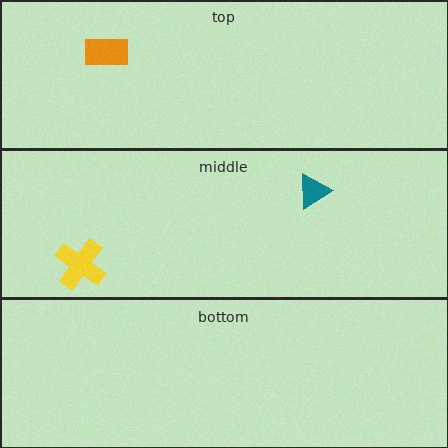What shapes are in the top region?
The orange rectangle.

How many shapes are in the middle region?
2.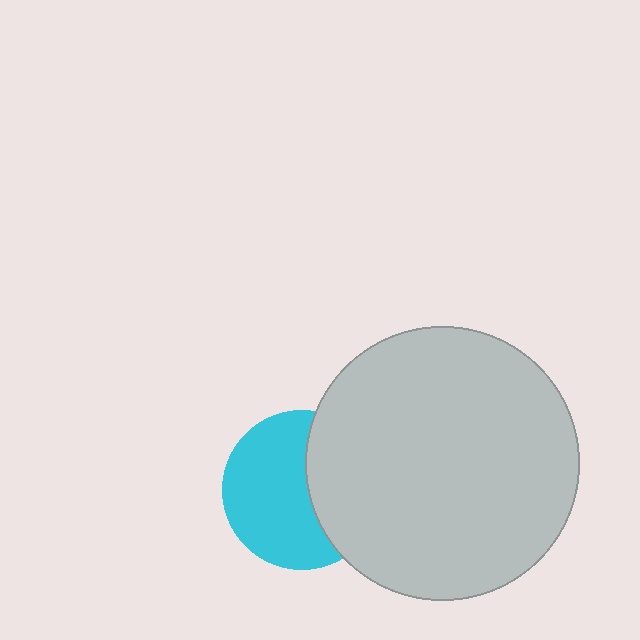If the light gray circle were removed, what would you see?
You would see the complete cyan circle.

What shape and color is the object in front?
The object in front is a light gray circle.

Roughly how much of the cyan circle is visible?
About half of it is visible (roughly 61%).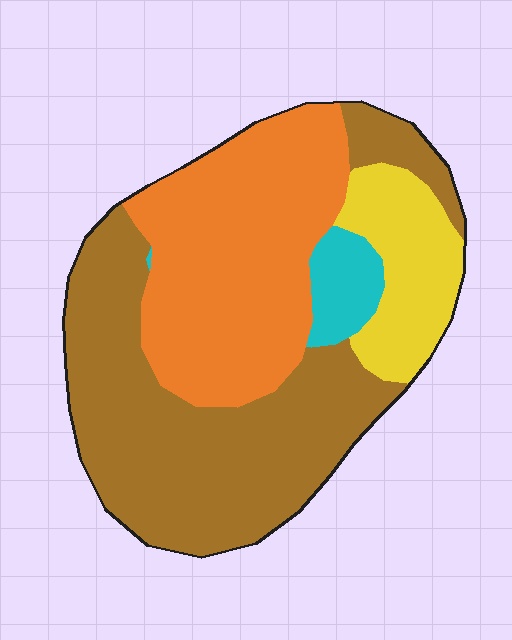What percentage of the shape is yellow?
Yellow covers 14% of the shape.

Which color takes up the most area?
Brown, at roughly 45%.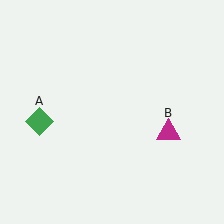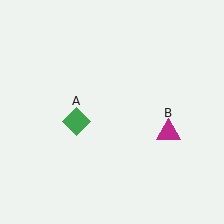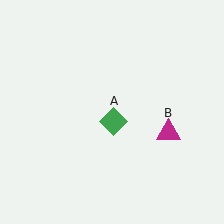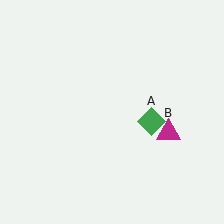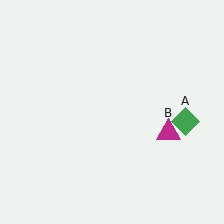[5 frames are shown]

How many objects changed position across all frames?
1 object changed position: green diamond (object A).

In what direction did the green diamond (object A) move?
The green diamond (object A) moved right.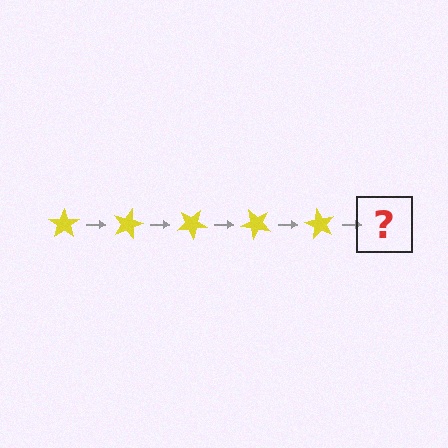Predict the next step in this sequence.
The next step is a yellow star rotated 75 degrees.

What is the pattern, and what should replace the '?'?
The pattern is that the star rotates 15 degrees each step. The '?' should be a yellow star rotated 75 degrees.